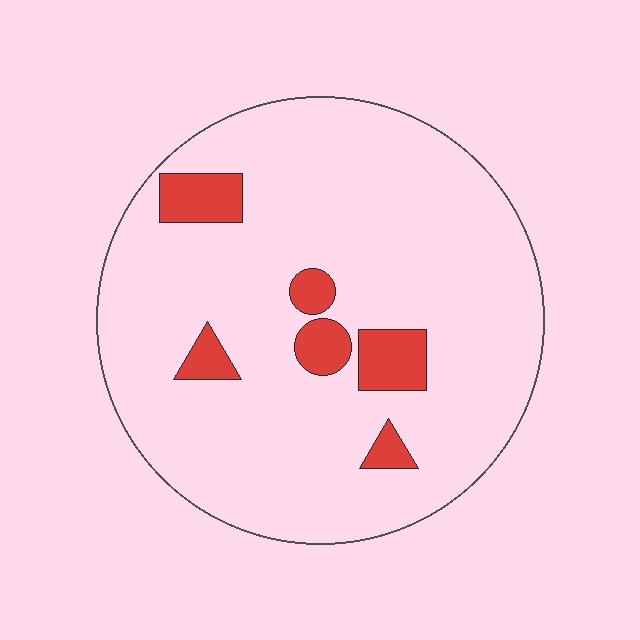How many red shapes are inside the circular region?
6.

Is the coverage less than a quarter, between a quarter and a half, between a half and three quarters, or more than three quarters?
Less than a quarter.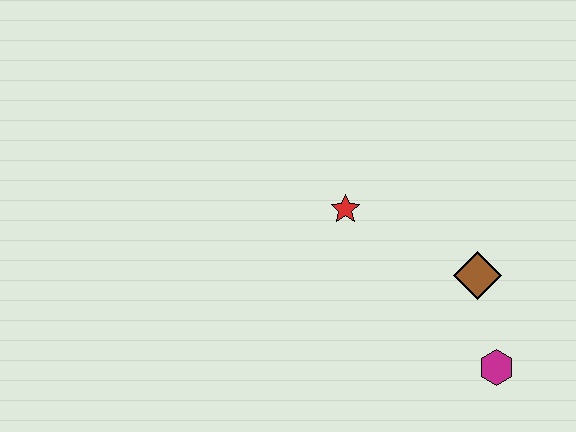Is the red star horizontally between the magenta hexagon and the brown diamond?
No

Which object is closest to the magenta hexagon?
The brown diamond is closest to the magenta hexagon.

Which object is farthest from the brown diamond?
The red star is farthest from the brown diamond.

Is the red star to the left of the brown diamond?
Yes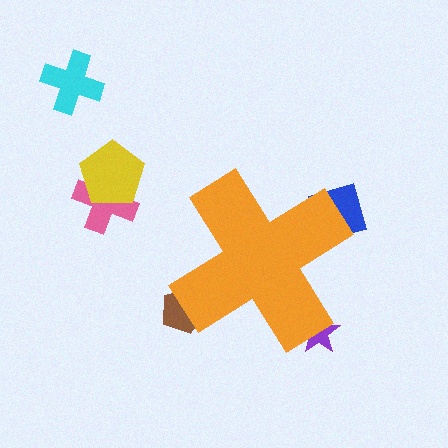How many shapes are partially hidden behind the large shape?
3 shapes are partially hidden.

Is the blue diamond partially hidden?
Yes, the blue diamond is partially hidden behind the orange cross.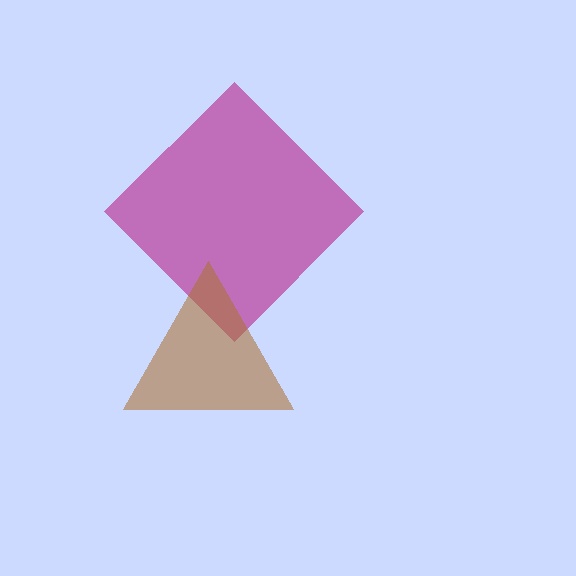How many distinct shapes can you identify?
There are 2 distinct shapes: a magenta diamond, a brown triangle.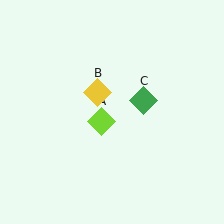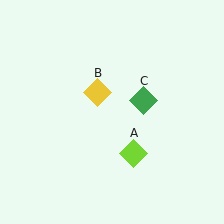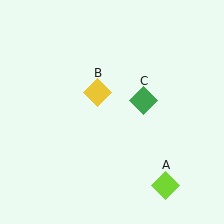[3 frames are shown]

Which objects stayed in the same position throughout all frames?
Yellow diamond (object B) and green diamond (object C) remained stationary.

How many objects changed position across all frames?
1 object changed position: lime diamond (object A).